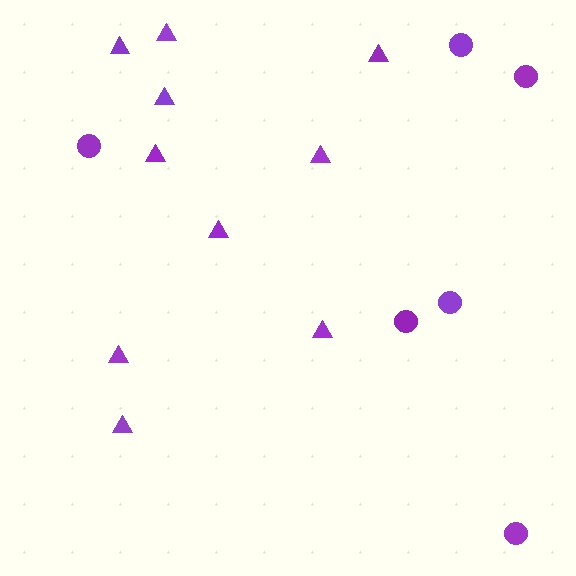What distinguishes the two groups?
There are 2 groups: one group of circles (6) and one group of triangles (10).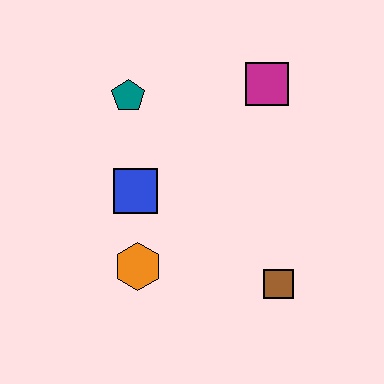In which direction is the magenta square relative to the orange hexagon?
The magenta square is above the orange hexagon.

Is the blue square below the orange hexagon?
No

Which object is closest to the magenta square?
The teal pentagon is closest to the magenta square.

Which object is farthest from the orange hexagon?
The magenta square is farthest from the orange hexagon.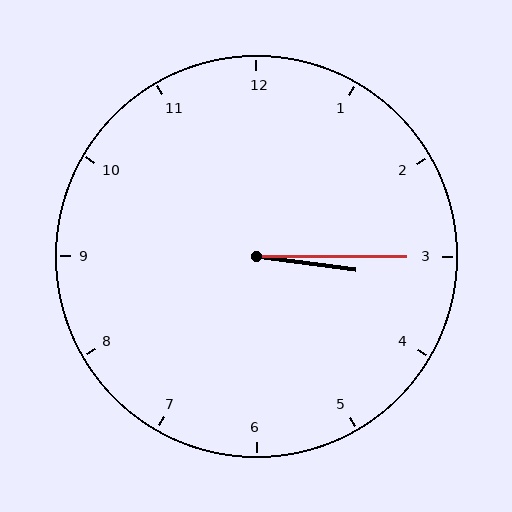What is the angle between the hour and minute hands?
Approximately 8 degrees.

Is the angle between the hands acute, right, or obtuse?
It is acute.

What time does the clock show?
3:15.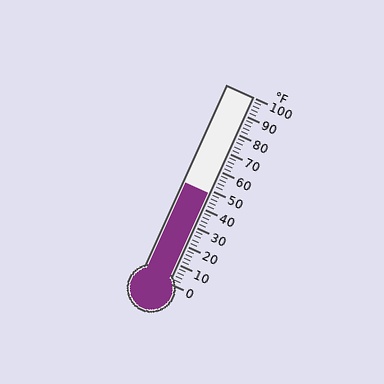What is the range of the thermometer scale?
The thermometer scale ranges from 0°F to 100°F.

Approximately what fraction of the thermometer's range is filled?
The thermometer is filled to approximately 50% of its range.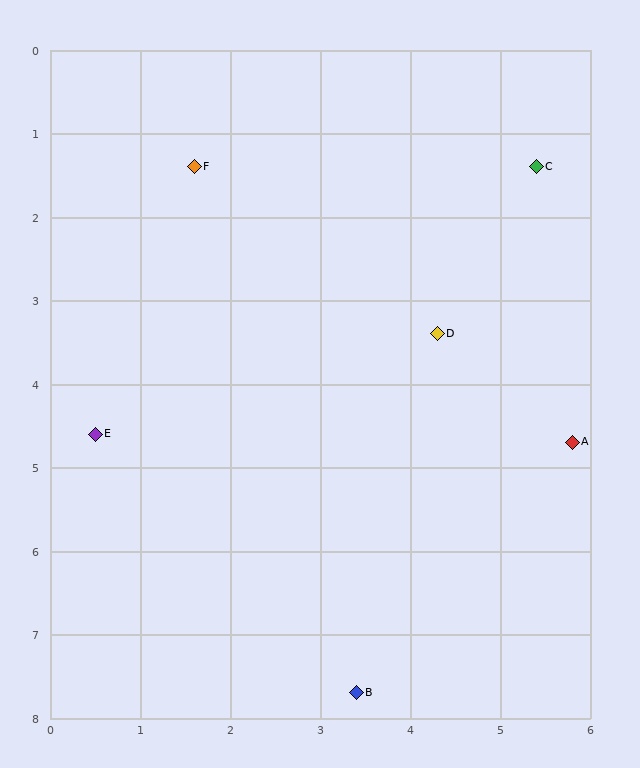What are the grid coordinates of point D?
Point D is at approximately (4.3, 3.4).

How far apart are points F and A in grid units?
Points F and A are about 5.3 grid units apart.